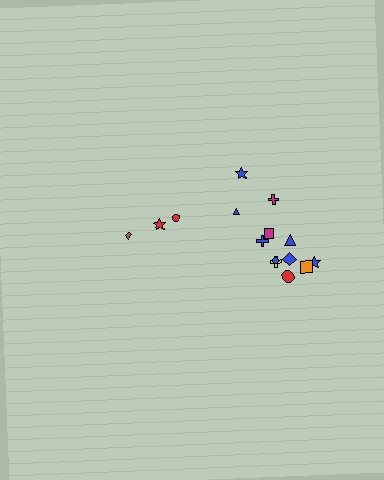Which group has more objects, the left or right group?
The right group.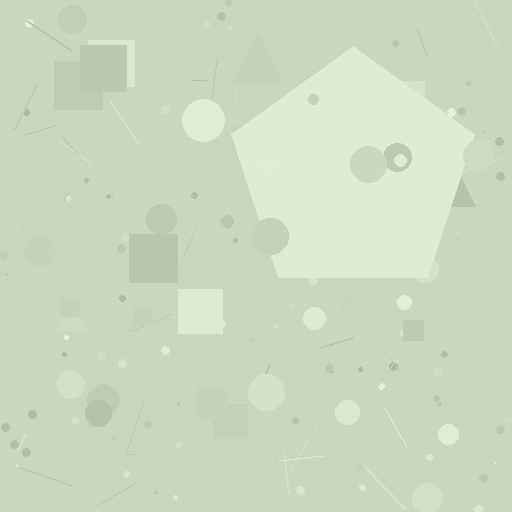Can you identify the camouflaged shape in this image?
The camouflaged shape is a pentagon.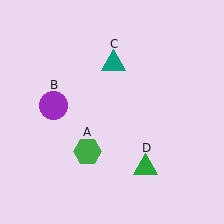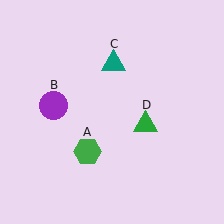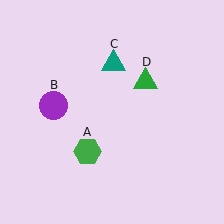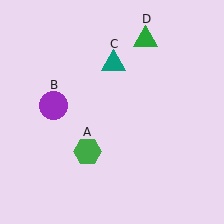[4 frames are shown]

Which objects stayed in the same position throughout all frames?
Green hexagon (object A) and purple circle (object B) and teal triangle (object C) remained stationary.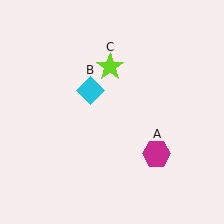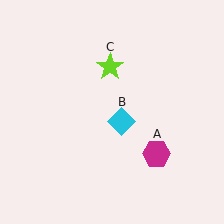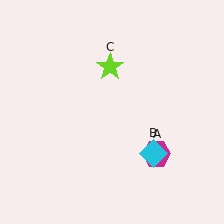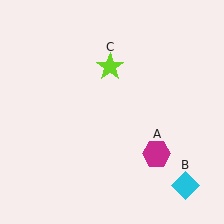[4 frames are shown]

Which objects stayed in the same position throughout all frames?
Magenta hexagon (object A) and lime star (object C) remained stationary.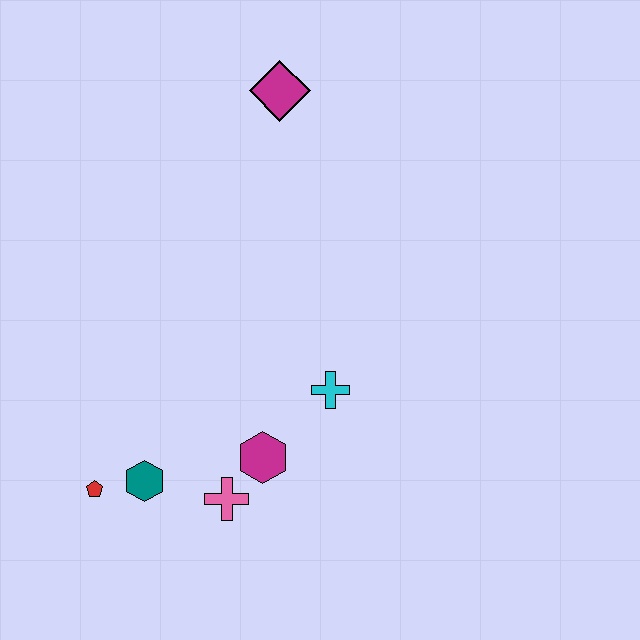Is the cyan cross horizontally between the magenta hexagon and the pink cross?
No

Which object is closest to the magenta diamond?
The cyan cross is closest to the magenta diamond.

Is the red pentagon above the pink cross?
Yes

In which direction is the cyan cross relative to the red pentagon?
The cyan cross is to the right of the red pentagon.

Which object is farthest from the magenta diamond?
The red pentagon is farthest from the magenta diamond.